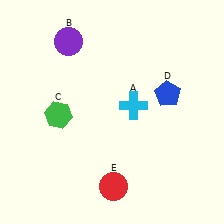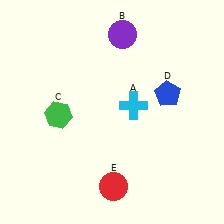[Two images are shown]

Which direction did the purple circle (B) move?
The purple circle (B) moved right.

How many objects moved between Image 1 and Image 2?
1 object moved between the two images.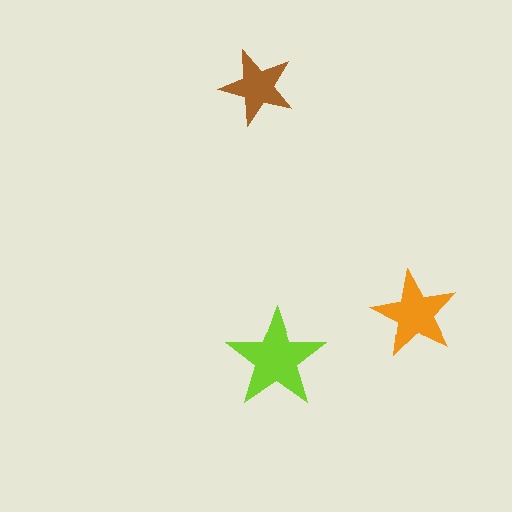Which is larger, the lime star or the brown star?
The lime one.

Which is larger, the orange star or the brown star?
The orange one.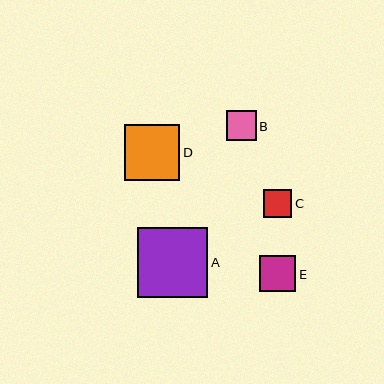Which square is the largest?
Square A is the largest with a size of approximately 70 pixels.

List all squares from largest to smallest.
From largest to smallest: A, D, E, B, C.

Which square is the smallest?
Square C is the smallest with a size of approximately 28 pixels.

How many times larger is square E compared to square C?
Square E is approximately 1.3 times the size of square C.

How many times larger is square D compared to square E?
Square D is approximately 1.5 times the size of square E.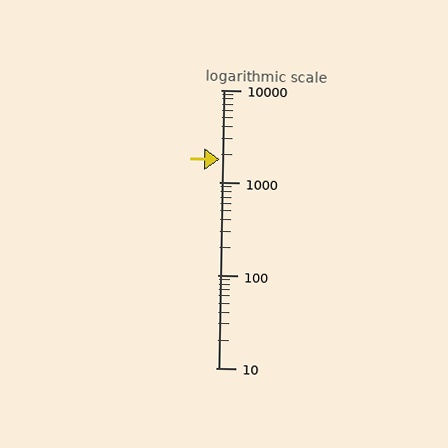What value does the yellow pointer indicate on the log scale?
The pointer indicates approximately 1800.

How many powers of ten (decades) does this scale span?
The scale spans 3 decades, from 10 to 10000.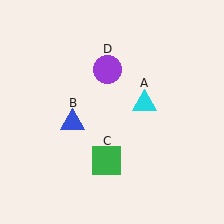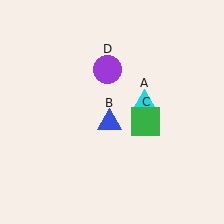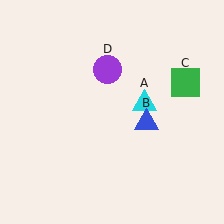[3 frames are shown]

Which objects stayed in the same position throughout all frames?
Cyan triangle (object A) and purple circle (object D) remained stationary.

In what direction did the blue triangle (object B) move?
The blue triangle (object B) moved right.